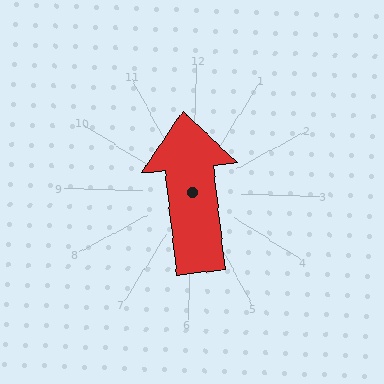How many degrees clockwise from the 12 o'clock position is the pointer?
Approximately 352 degrees.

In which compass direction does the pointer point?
North.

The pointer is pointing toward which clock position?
Roughly 12 o'clock.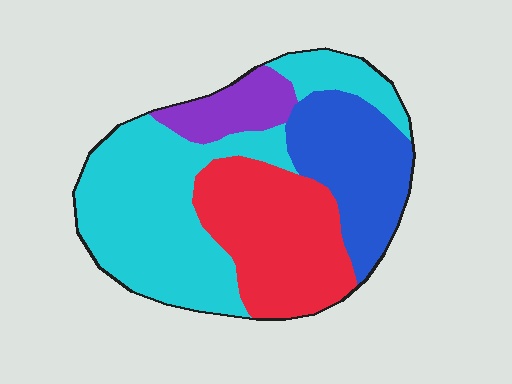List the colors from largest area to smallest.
From largest to smallest: cyan, red, blue, purple.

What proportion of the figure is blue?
Blue takes up between a sixth and a third of the figure.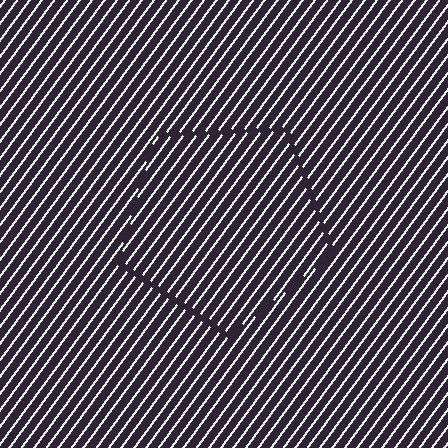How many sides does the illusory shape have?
5 sides — the line-ends trace a pentagon.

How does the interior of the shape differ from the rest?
The interior of the shape contains the same grating, shifted by half a period — the contour is defined by the phase discontinuity where line-ends from the inner and outer gratings abut.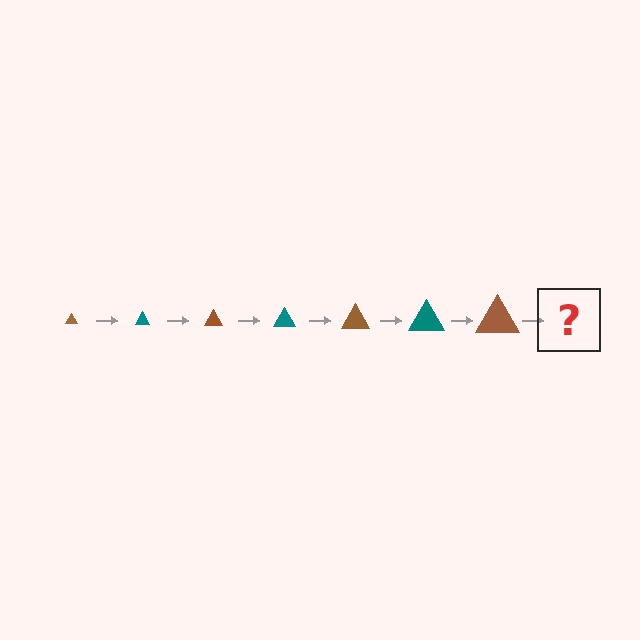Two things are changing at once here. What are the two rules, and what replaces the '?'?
The two rules are that the triangle grows larger each step and the color cycles through brown and teal. The '?' should be a teal triangle, larger than the previous one.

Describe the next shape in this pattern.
It should be a teal triangle, larger than the previous one.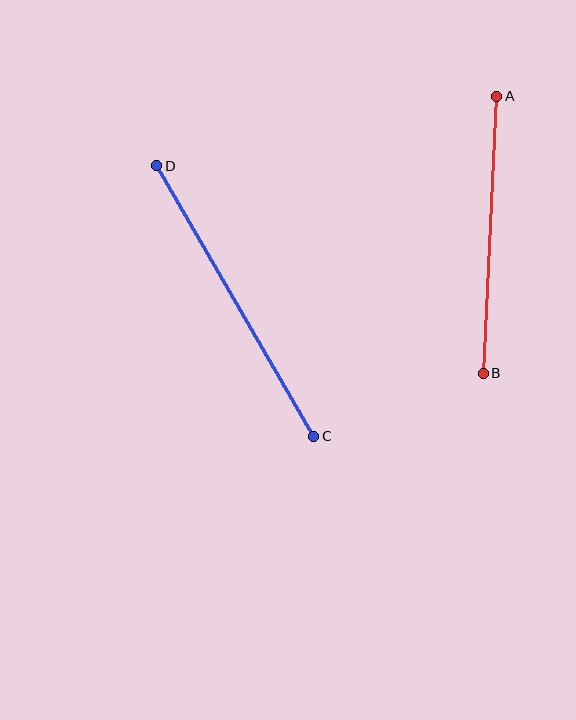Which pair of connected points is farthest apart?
Points C and D are farthest apart.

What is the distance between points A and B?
The distance is approximately 278 pixels.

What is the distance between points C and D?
The distance is approximately 313 pixels.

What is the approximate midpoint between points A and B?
The midpoint is at approximately (490, 235) pixels.